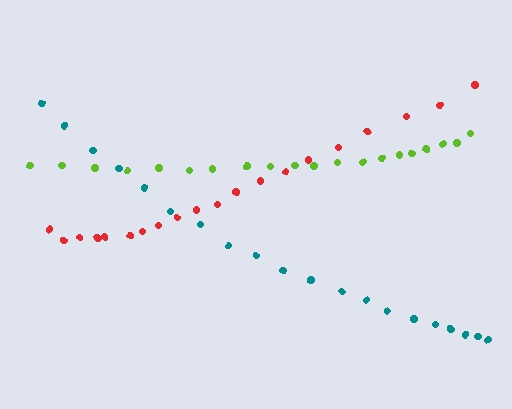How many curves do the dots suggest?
There are 3 distinct paths.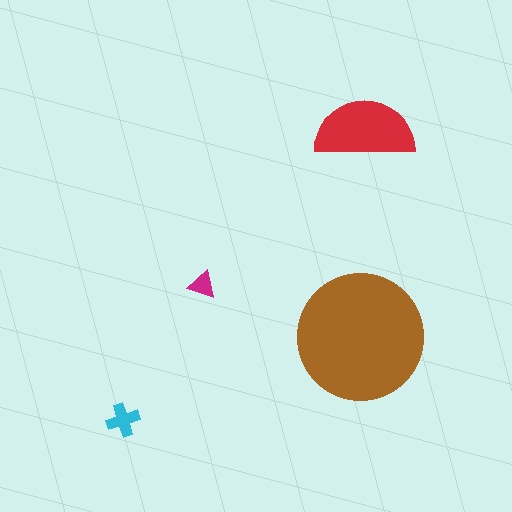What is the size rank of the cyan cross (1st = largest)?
3rd.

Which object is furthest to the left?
The cyan cross is leftmost.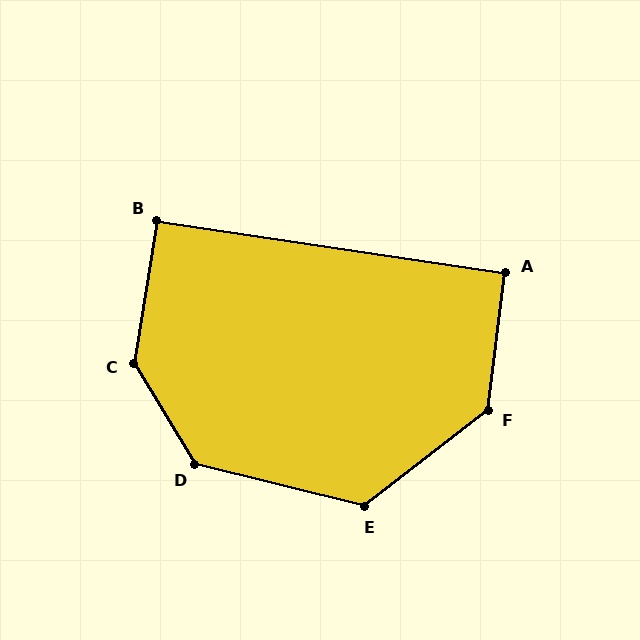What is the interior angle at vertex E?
Approximately 129 degrees (obtuse).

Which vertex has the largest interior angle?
C, at approximately 140 degrees.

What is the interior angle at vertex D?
Approximately 135 degrees (obtuse).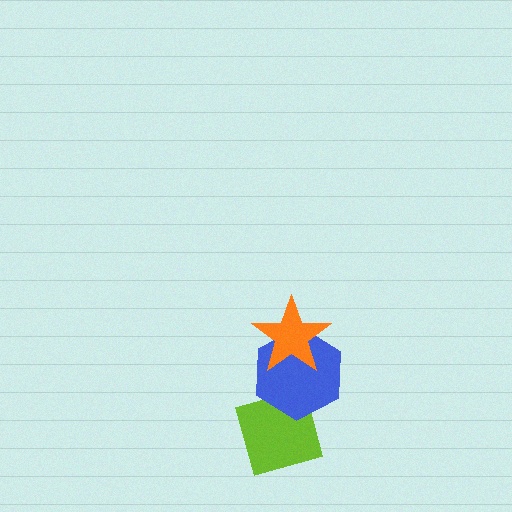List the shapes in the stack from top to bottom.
From top to bottom: the orange star, the blue hexagon, the lime diamond.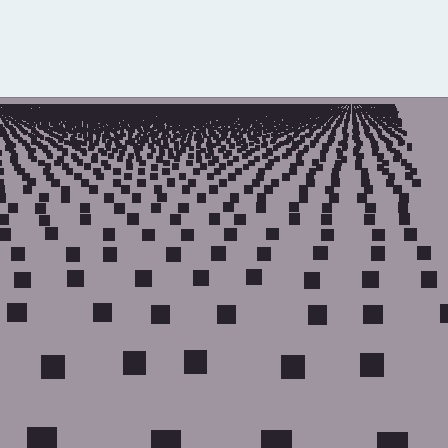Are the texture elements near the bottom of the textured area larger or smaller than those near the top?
Larger. Near the bottom, elements are closer to the viewer and appear at a bigger on-screen size.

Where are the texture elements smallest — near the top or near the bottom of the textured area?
Near the top.